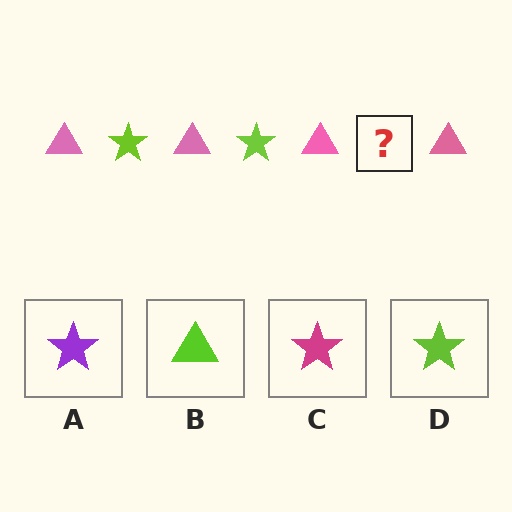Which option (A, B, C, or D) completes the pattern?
D.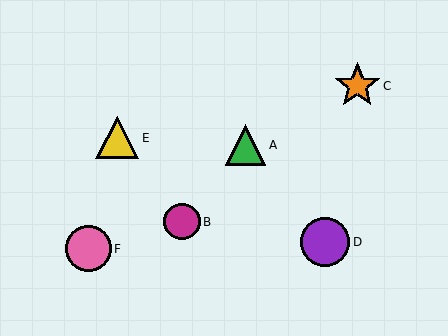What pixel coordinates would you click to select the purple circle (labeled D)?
Click at (325, 242) to select the purple circle D.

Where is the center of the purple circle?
The center of the purple circle is at (325, 242).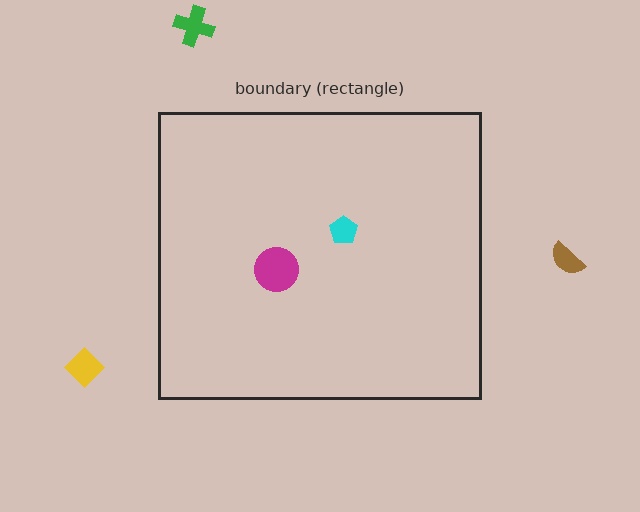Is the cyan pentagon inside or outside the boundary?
Inside.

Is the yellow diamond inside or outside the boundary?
Outside.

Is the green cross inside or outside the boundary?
Outside.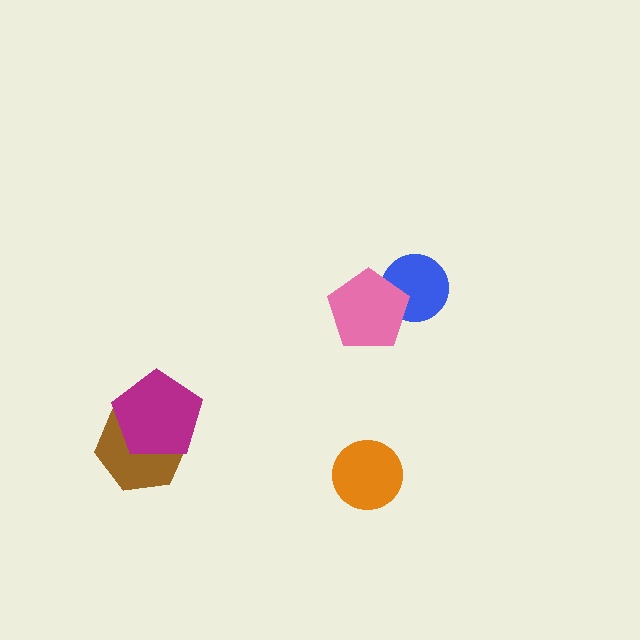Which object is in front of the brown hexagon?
The magenta pentagon is in front of the brown hexagon.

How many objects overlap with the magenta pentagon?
1 object overlaps with the magenta pentagon.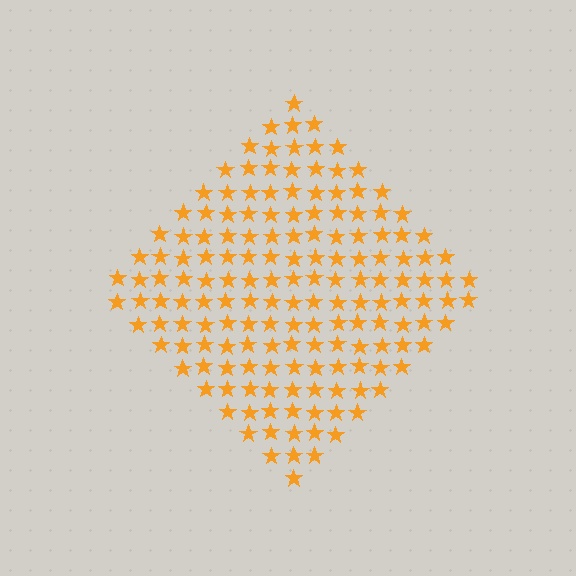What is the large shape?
The large shape is a diamond.